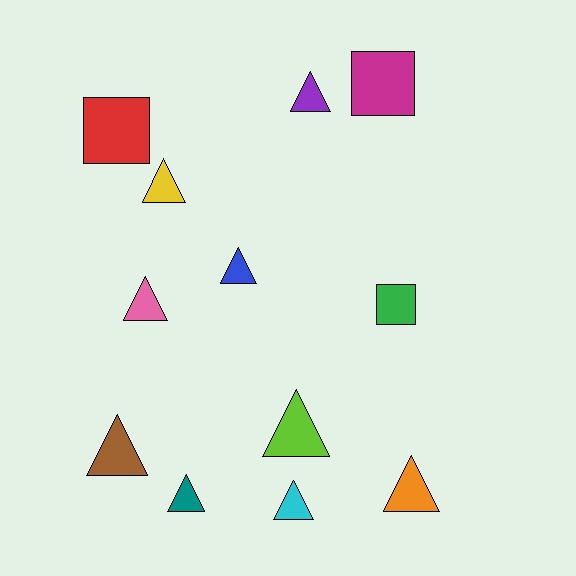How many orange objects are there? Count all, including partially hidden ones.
There is 1 orange object.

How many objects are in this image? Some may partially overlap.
There are 12 objects.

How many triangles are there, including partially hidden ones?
There are 9 triangles.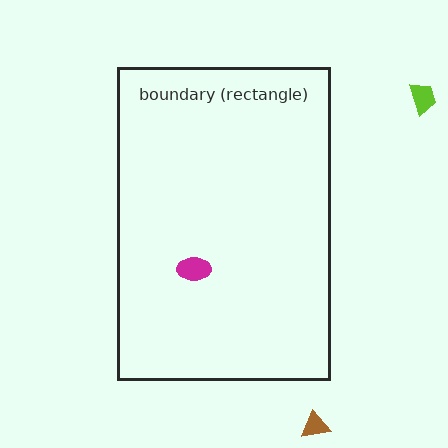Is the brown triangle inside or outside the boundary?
Outside.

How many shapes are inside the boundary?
1 inside, 2 outside.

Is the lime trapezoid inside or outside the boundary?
Outside.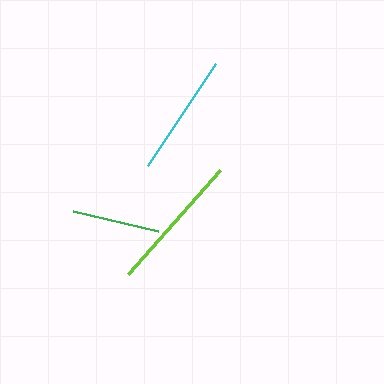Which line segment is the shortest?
The green line is the shortest at approximately 87 pixels.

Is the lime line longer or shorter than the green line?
The lime line is longer than the green line.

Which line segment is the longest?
The lime line is the longest at approximately 139 pixels.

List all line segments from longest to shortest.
From longest to shortest: lime, cyan, green.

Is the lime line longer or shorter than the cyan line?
The lime line is longer than the cyan line.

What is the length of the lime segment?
The lime segment is approximately 139 pixels long.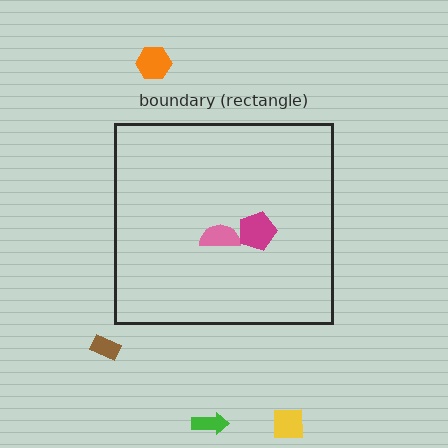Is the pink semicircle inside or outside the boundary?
Inside.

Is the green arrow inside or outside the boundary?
Outside.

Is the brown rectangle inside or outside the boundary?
Outside.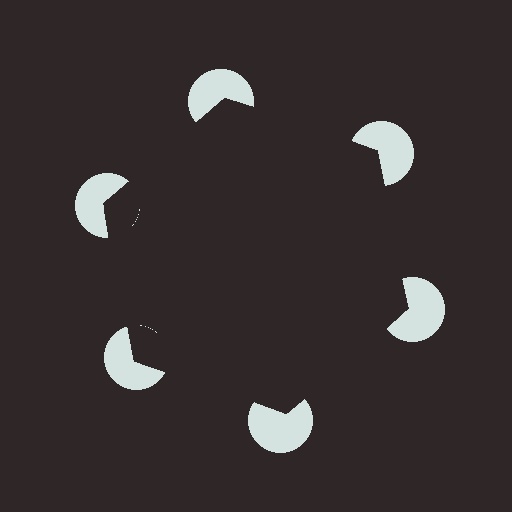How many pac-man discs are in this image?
There are 6 — one at each vertex of the illusory hexagon.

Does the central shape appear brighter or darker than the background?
It typically appears slightly darker than the background, even though no actual brightness change is drawn.